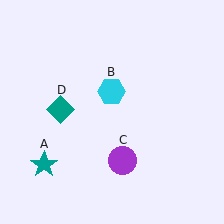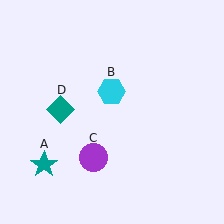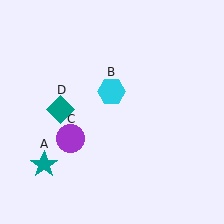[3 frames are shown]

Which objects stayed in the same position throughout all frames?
Teal star (object A) and cyan hexagon (object B) and teal diamond (object D) remained stationary.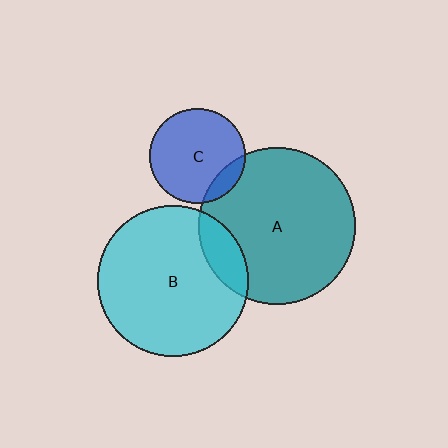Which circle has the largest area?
Circle A (teal).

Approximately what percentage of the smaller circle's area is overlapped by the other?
Approximately 15%.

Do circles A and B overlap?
Yes.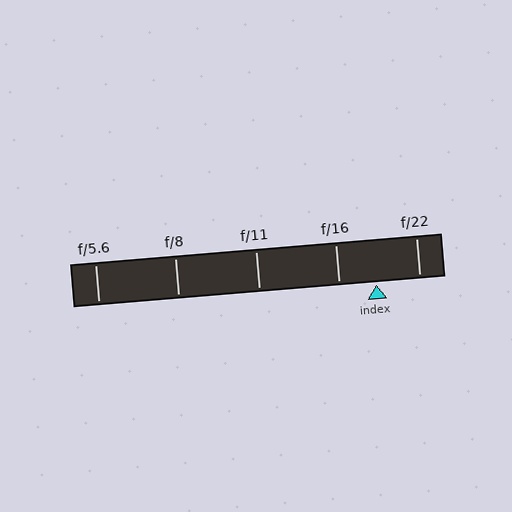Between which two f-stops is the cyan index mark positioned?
The index mark is between f/16 and f/22.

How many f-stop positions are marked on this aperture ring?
There are 5 f-stop positions marked.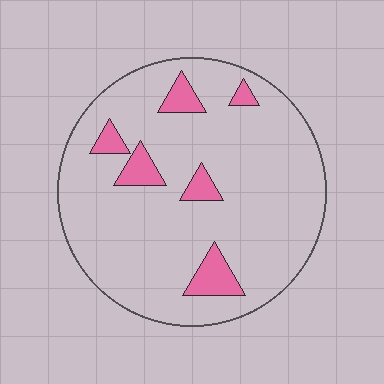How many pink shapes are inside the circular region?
6.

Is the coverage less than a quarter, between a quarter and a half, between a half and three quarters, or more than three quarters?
Less than a quarter.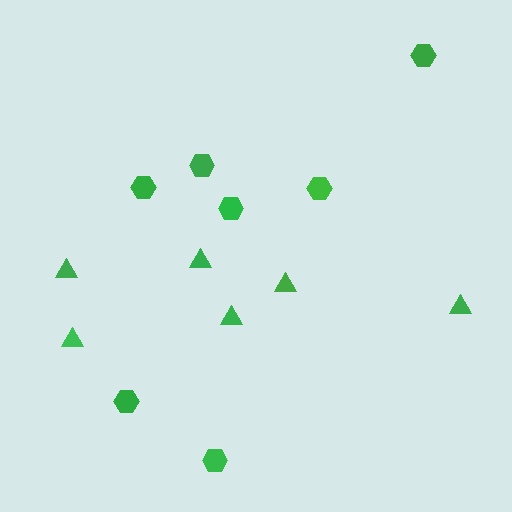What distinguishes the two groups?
There are 2 groups: one group of hexagons (7) and one group of triangles (6).